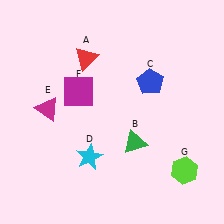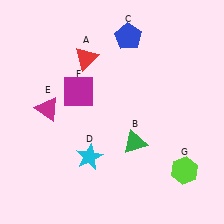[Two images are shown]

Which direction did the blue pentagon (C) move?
The blue pentagon (C) moved up.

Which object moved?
The blue pentagon (C) moved up.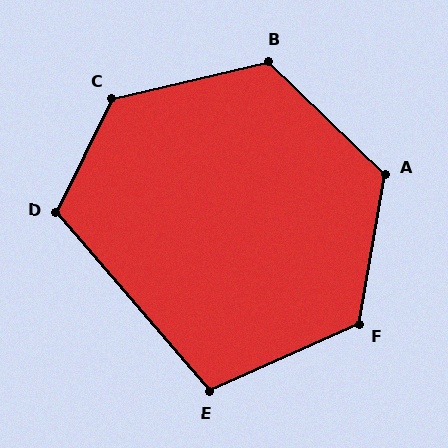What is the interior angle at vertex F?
Approximately 124 degrees (obtuse).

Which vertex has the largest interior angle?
C, at approximately 129 degrees.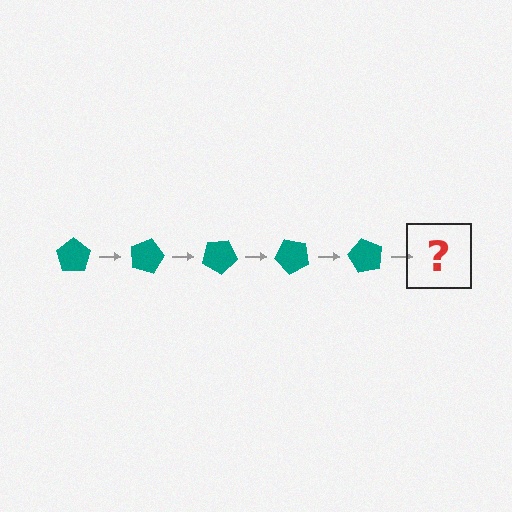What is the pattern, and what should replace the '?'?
The pattern is that the pentagon rotates 15 degrees each step. The '?' should be a teal pentagon rotated 75 degrees.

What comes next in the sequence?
The next element should be a teal pentagon rotated 75 degrees.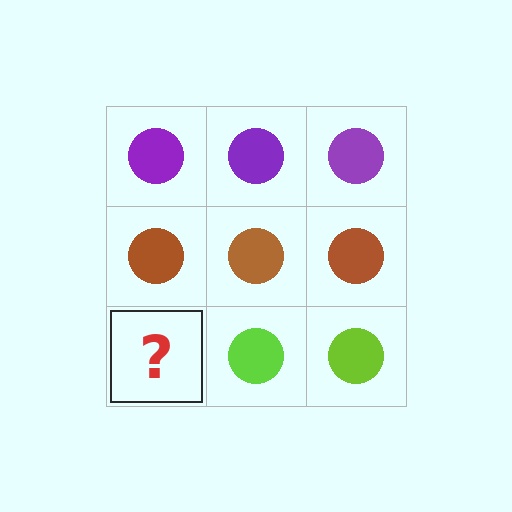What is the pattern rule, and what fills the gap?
The rule is that each row has a consistent color. The gap should be filled with a lime circle.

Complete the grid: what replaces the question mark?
The question mark should be replaced with a lime circle.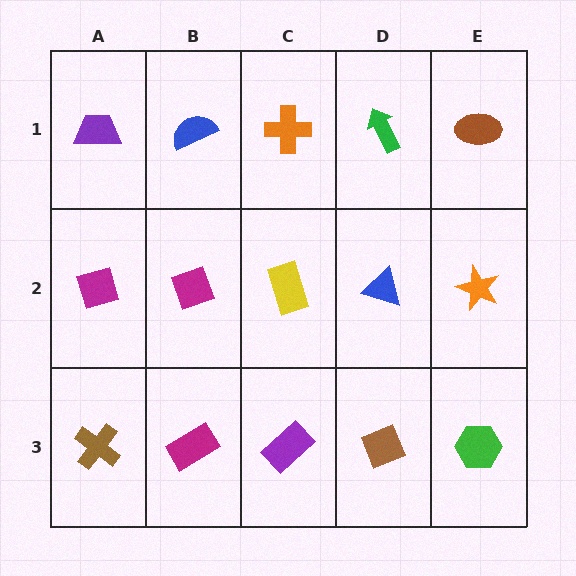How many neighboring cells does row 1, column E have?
2.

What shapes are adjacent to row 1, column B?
A magenta diamond (row 2, column B), a purple trapezoid (row 1, column A), an orange cross (row 1, column C).